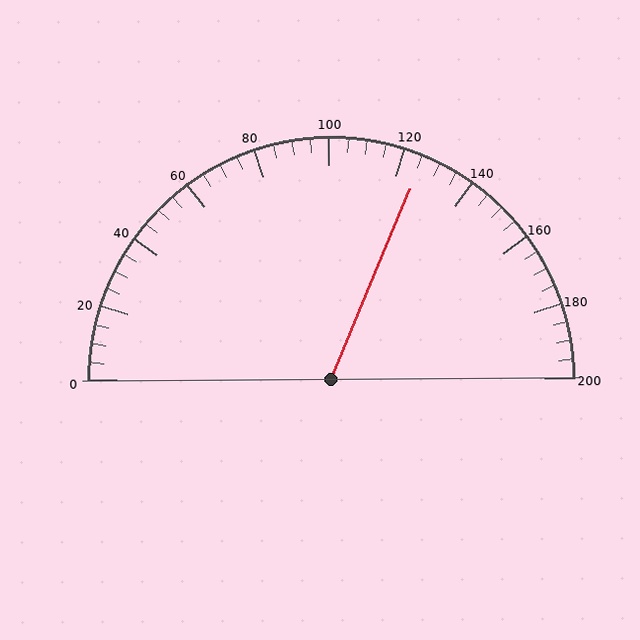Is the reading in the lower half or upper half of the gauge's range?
The reading is in the upper half of the range (0 to 200).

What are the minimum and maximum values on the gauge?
The gauge ranges from 0 to 200.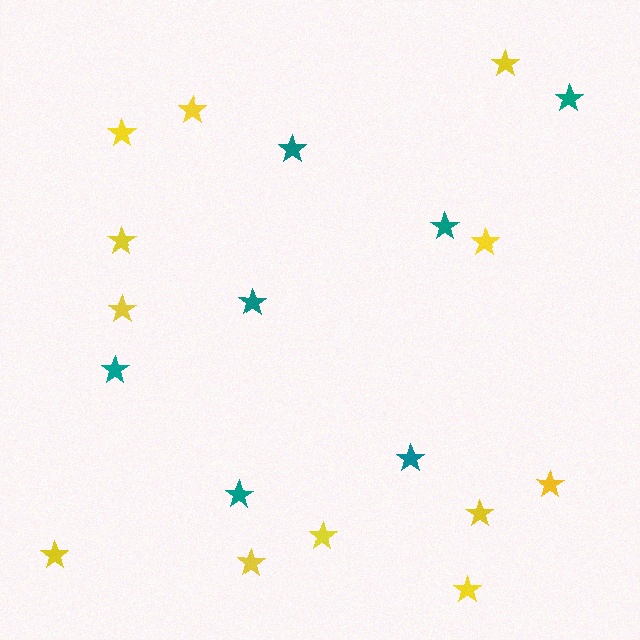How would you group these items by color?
There are 2 groups: one group of yellow stars (12) and one group of teal stars (7).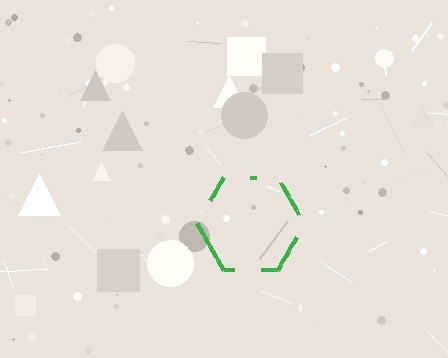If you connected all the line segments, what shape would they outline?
They would outline a hexagon.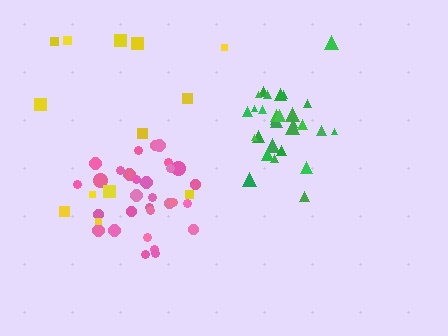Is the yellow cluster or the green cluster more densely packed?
Green.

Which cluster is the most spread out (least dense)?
Yellow.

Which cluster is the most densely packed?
Green.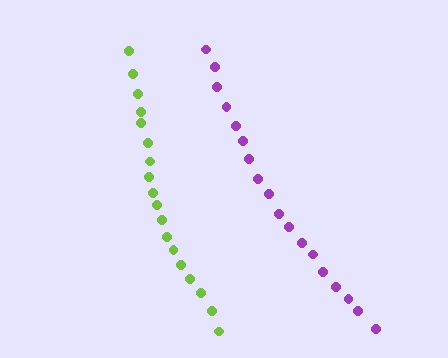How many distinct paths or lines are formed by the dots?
There are 2 distinct paths.